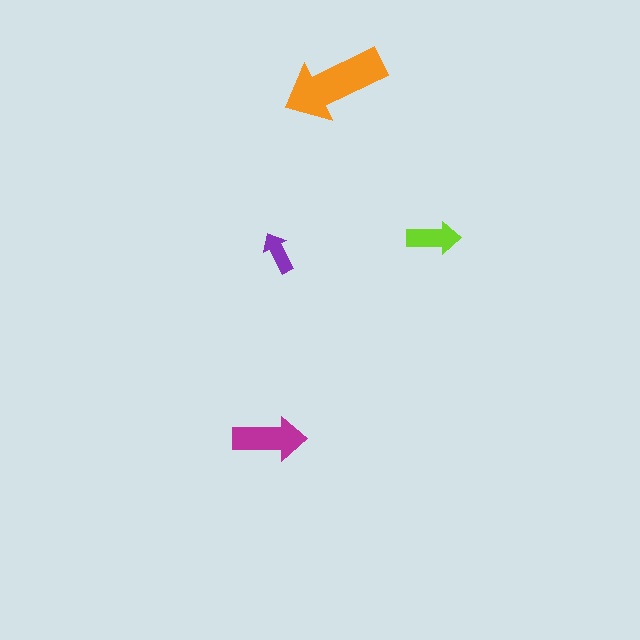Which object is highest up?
The orange arrow is topmost.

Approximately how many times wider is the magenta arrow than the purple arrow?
About 1.5 times wider.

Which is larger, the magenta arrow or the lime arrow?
The magenta one.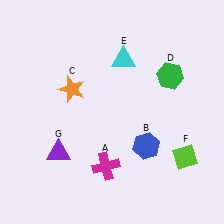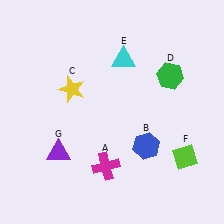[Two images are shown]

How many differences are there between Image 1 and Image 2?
There is 1 difference between the two images.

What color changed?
The star (C) changed from orange in Image 1 to yellow in Image 2.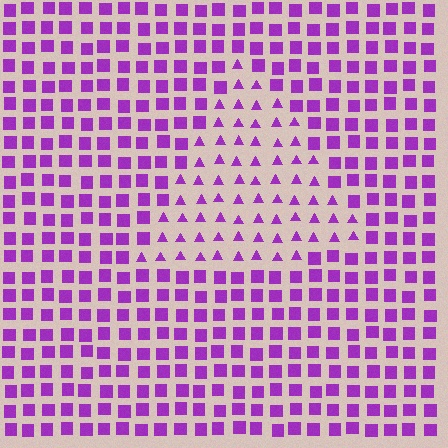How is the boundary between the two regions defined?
The boundary is defined by a change in element shape: triangles inside vs. squares outside. All elements share the same color and spacing.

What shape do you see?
I see a triangle.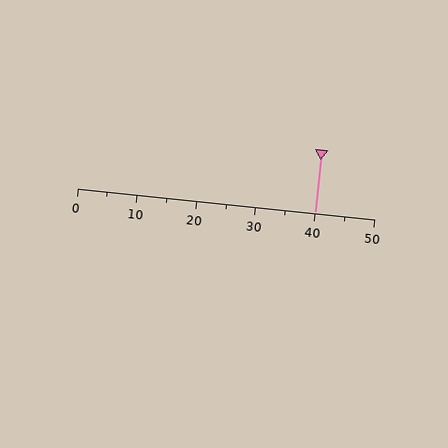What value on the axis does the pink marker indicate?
The marker indicates approximately 40.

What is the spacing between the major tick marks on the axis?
The major ticks are spaced 10 apart.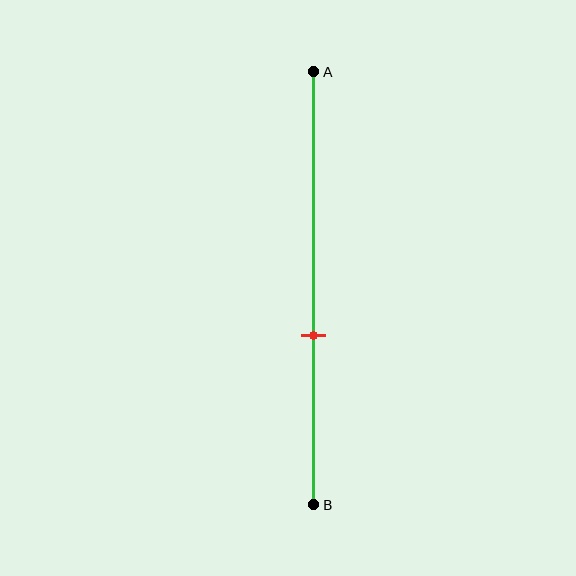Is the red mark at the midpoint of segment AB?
No, the mark is at about 60% from A, not at the 50% midpoint.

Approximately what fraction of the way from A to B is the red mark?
The red mark is approximately 60% of the way from A to B.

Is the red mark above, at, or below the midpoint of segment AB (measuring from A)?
The red mark is below the midpoint of segment AB.